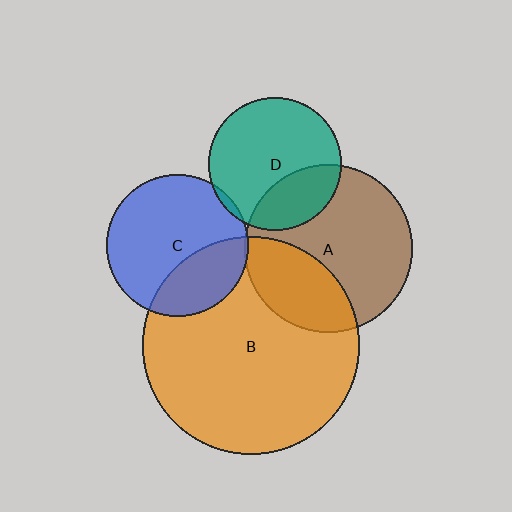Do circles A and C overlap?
Yes.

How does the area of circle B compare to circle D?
Approximately 2.7 times.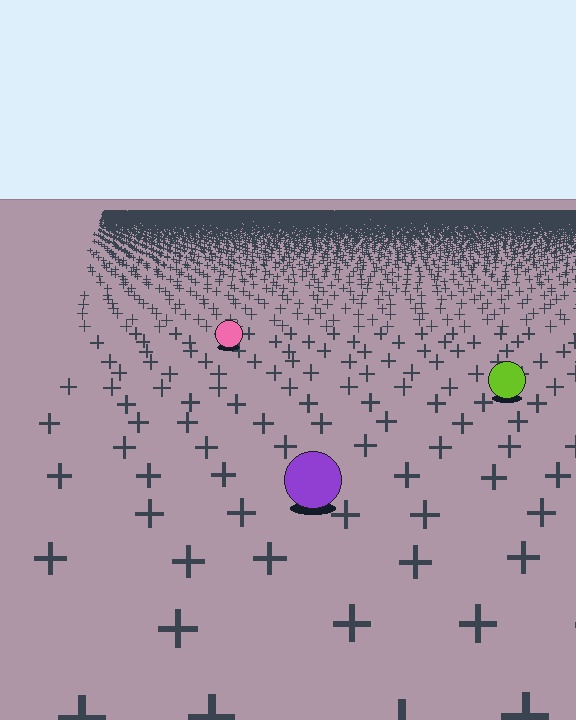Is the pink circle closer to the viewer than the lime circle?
No. The lime circle is closer — you can tell from the texture gradient: the ground texture is coarser near it.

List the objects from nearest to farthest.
From nearest to farthest: the purple circle, the lime circle, the pink circle.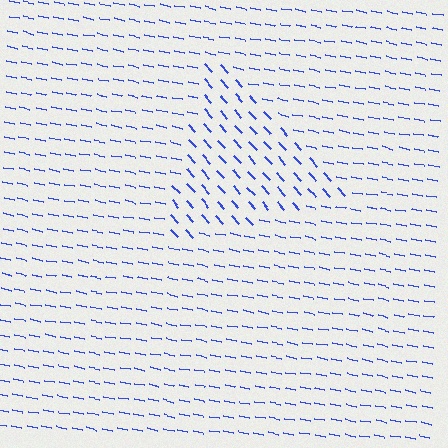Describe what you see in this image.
The image is filled with small blue line segments. A triangle region in the image has lines oriented differently from the surrounding lines, creating a visible texture boundary.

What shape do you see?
I see a triangle.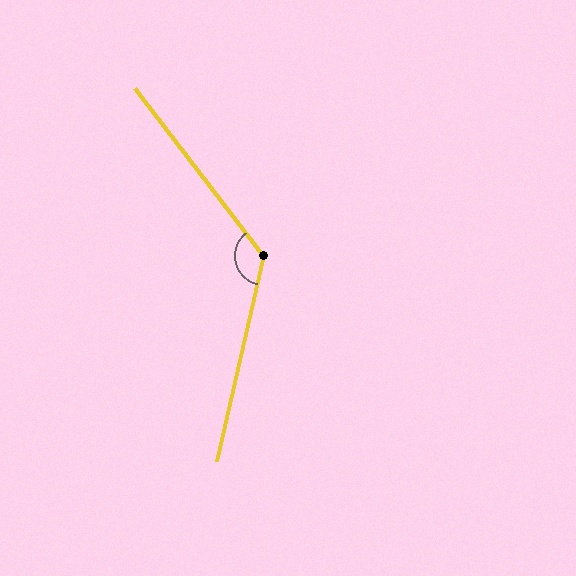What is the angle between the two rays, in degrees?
Approximately 130 degrees.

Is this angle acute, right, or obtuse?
It is obtuse.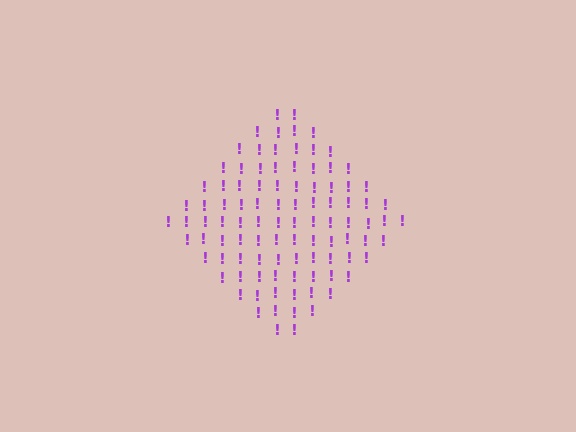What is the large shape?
The large shape is a diamond.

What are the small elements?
The small elements are exclamation marks.